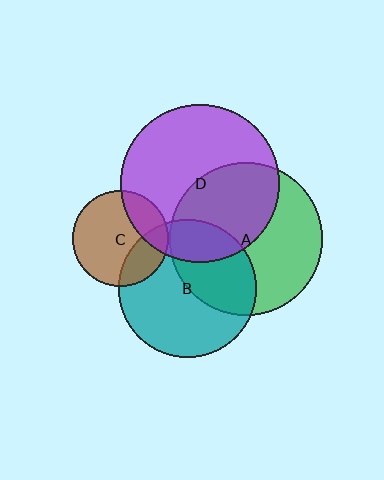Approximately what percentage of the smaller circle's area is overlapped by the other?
Approximately 20%.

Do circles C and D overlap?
Yes.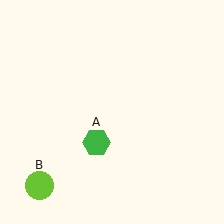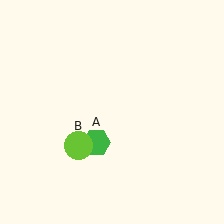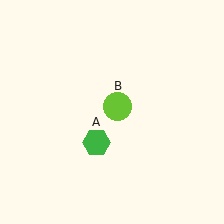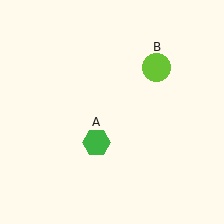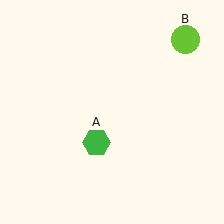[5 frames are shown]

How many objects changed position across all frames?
1 object changed position: lime circle (object B).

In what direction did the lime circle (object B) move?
The lime circle (object B) moved up and to the right.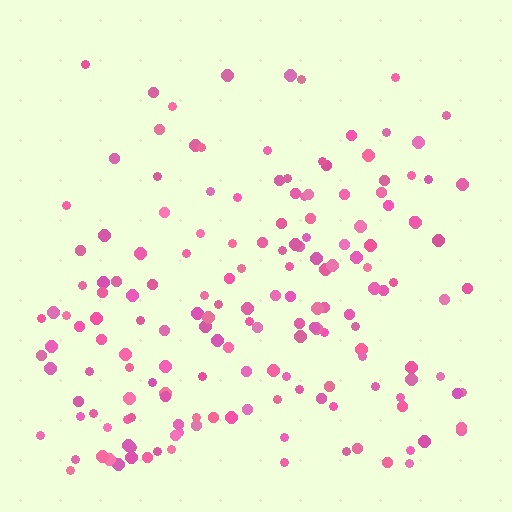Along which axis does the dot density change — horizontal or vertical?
Vertical.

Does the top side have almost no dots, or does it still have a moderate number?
Still a moderate number, just noticeably fewer than the bottom.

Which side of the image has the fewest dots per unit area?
The top.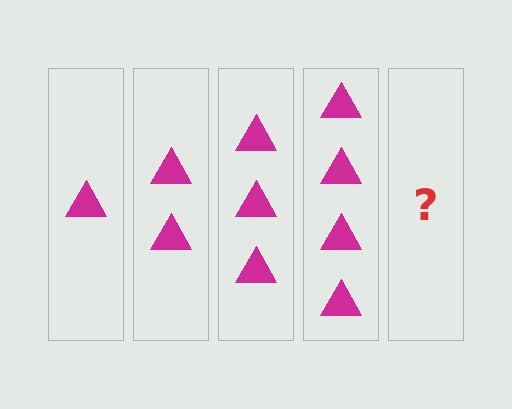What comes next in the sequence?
The next element should be 5 triangles.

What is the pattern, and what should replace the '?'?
The pattern is that each step adds one more triangle. The '?' should be 5 triangles.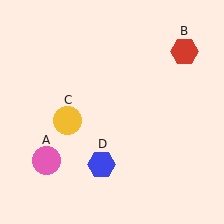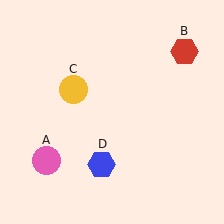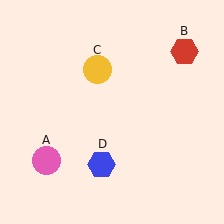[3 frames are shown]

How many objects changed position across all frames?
1 object changed position: yellow circle (object C).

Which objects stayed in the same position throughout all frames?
Pink circle (object A) and red hexagon (object B) and blue hexagon (object D) remained stationary.